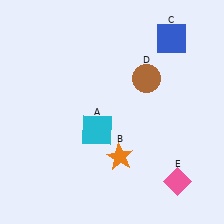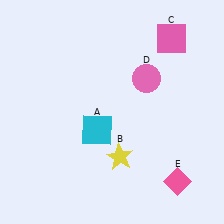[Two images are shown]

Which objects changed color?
B changed from orange to yellow. C changed from blue to pink. D changed from brown to pink.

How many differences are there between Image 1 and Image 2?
There are 3 differences between the two images.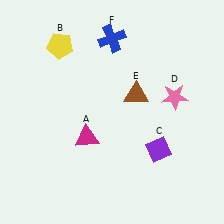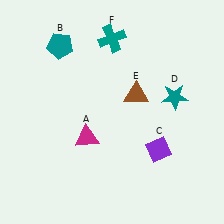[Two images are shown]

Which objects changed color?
B changed from yellow to teal. D changed from pink to teal. F changed from blue to teal.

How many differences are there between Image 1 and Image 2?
There are 3 differences between the two images.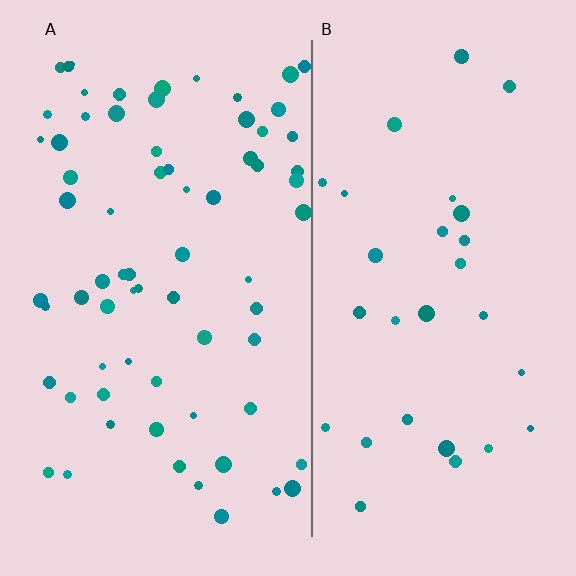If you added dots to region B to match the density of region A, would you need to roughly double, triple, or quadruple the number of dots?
Approximately double.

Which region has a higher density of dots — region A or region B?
A (the left).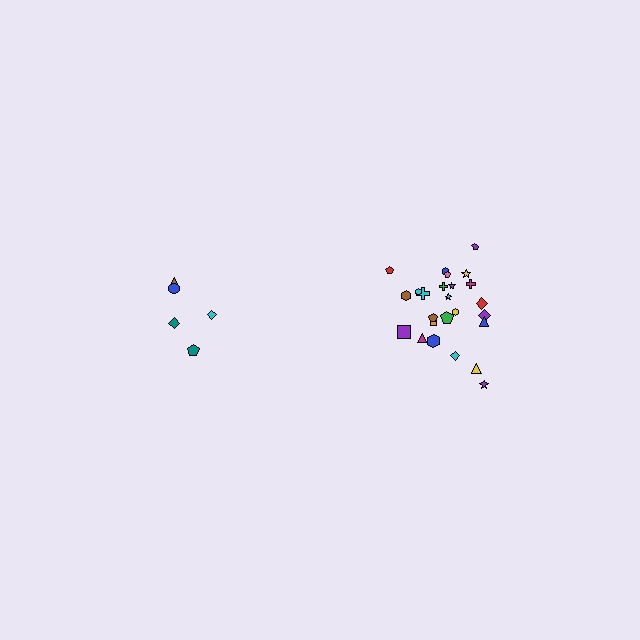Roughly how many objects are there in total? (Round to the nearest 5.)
Roughly 30 objects in total.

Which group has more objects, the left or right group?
The right group.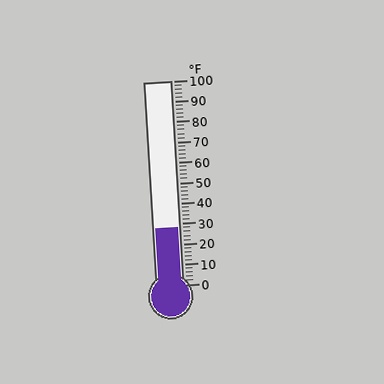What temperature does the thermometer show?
The thermometer shows approximately 28°F.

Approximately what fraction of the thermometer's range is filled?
The thermometer is filled to approximately 30% of its range.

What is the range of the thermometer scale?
The thermometer scale ranges from 0°F to 100°F.